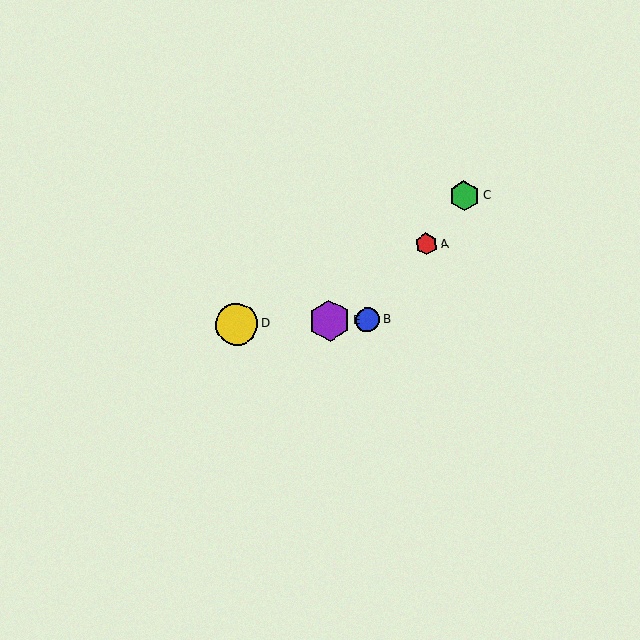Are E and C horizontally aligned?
No, E is at y≈321 and C is at y≈196.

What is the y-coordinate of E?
Object E is at y≈321.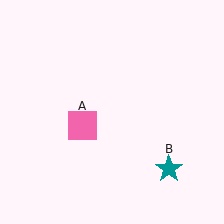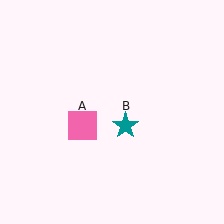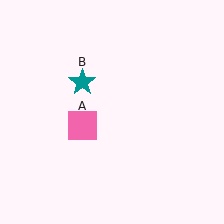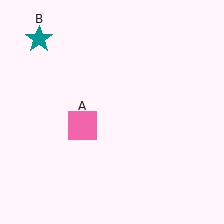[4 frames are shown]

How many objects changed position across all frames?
1 object changed position: teal star (object B).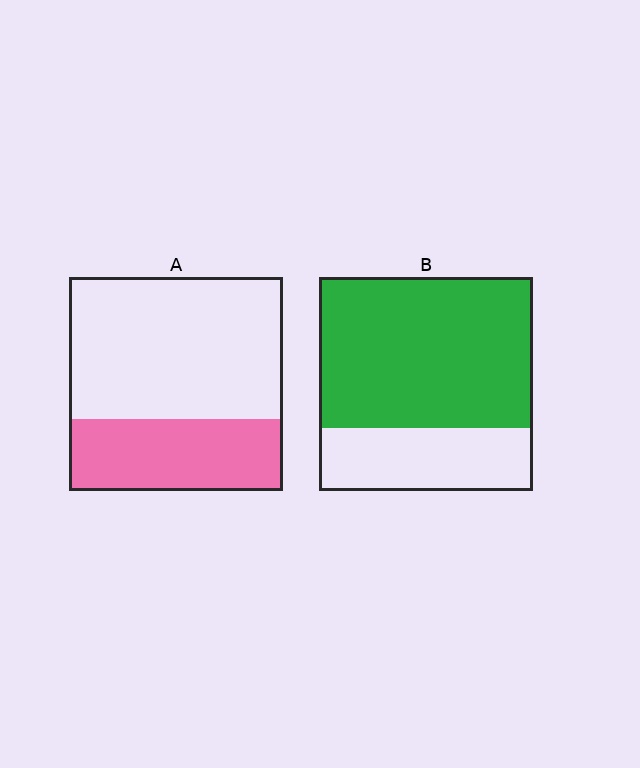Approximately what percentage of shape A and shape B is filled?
A is approximately 35% and B is approximately 70%.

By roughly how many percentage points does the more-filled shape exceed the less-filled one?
By roughly 35 percentage points (B over A).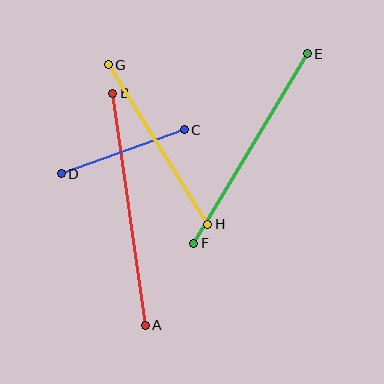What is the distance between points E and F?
The distance is approximately 221 pixels.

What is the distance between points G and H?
The distance is approximately 188 pixels.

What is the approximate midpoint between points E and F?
The midpoint is at approximately (250, 148) pixels.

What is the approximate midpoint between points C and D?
The midpoint is at approximately (123, 152) pixels.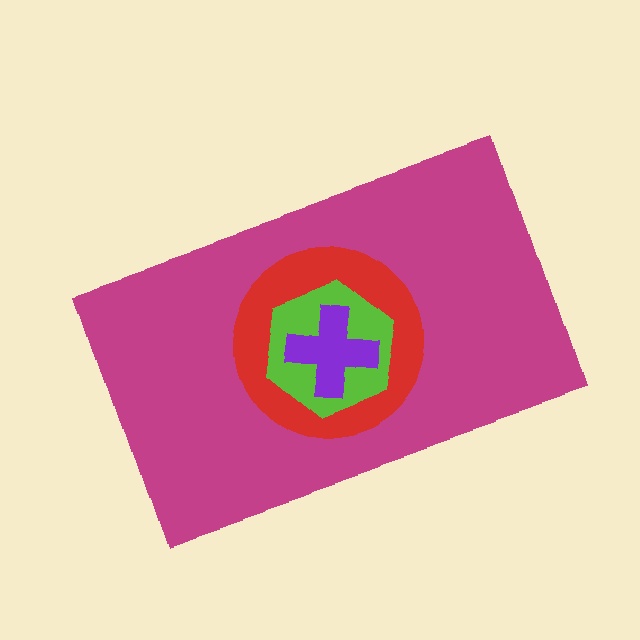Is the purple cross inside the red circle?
Yes.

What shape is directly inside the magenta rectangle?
The red circle.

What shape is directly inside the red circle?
The lime hexagon.